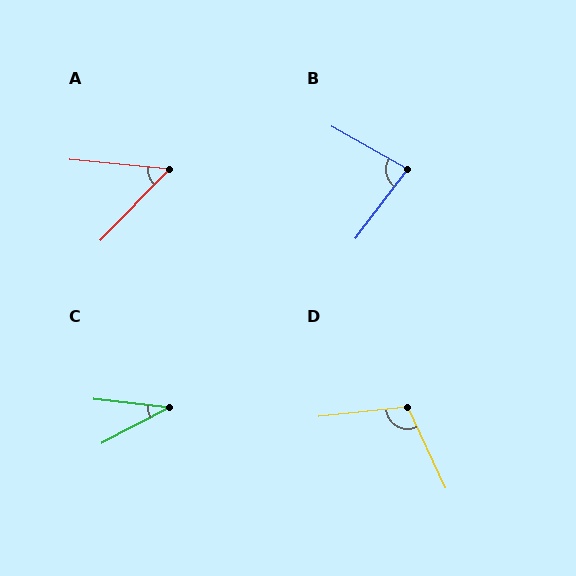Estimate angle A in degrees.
Approximately 51 degrees.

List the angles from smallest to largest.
C (34°), A (51°), B (82°), D (109°).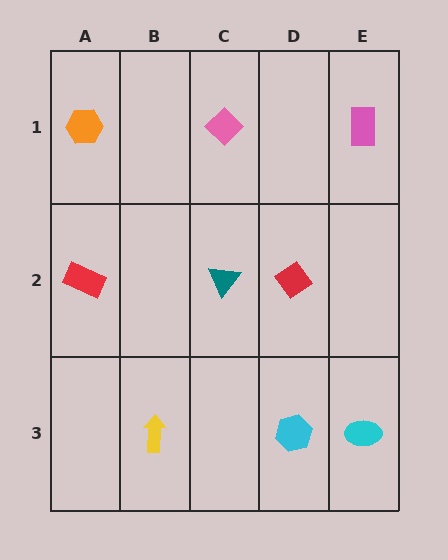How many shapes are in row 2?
3 shapes.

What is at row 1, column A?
An orange hexagon.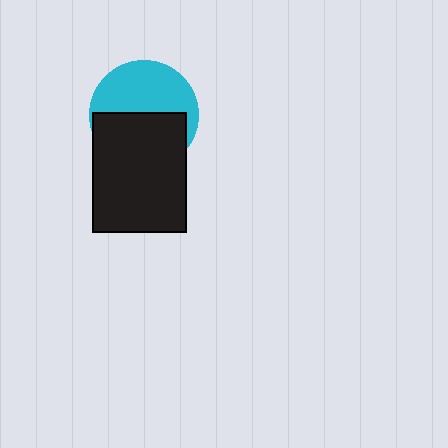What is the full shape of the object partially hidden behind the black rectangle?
The partially hidden object is a cyan circle.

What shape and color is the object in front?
The object in front is a black rectangle.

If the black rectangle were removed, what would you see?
You would see the complete cyan circle.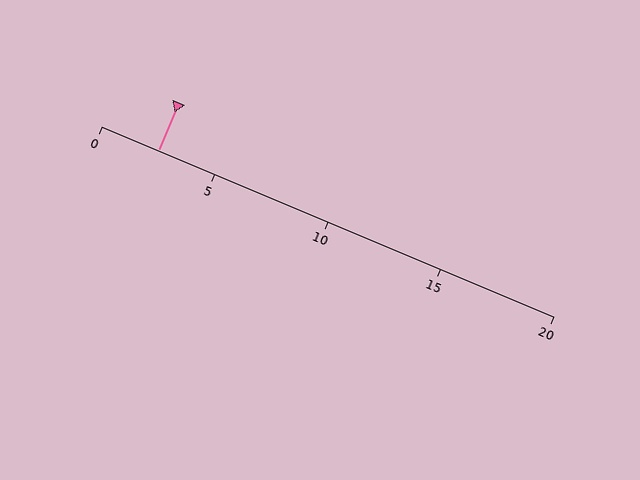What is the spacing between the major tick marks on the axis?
The major ticks are spaced 5 apart.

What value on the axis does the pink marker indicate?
The marker indicates approximately 2.5.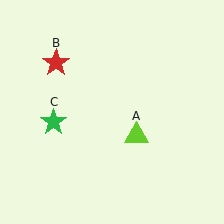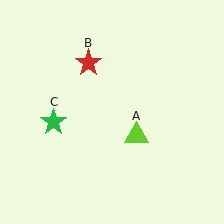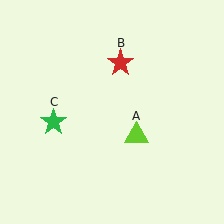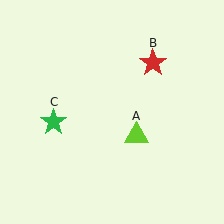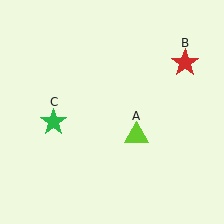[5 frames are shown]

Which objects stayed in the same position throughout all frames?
Lime triangle (object A) and green star (object C) remained stationary.